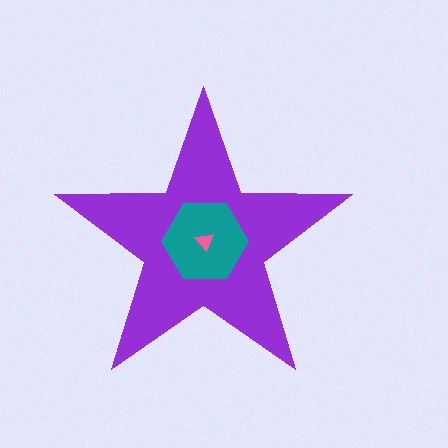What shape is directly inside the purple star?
The teal hexagon.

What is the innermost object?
The pink triangle.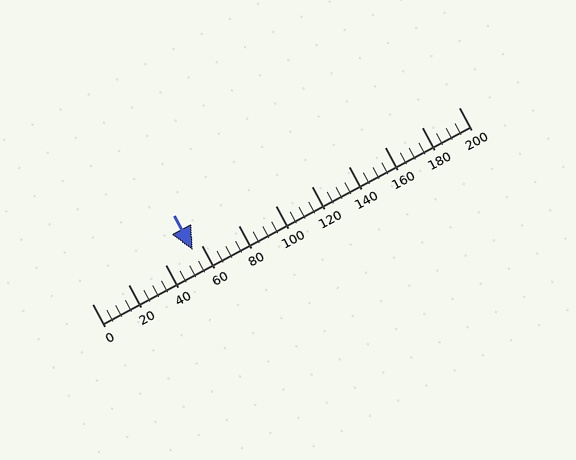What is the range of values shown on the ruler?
The ruler shows values from 0 to 200.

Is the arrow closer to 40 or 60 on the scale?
The arrow is closer to 60.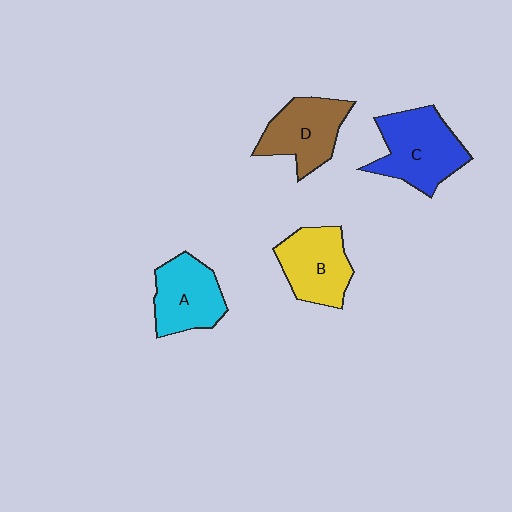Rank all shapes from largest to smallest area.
From largest to smallest: C (blue), D (brown), B (yellow), A (cyan).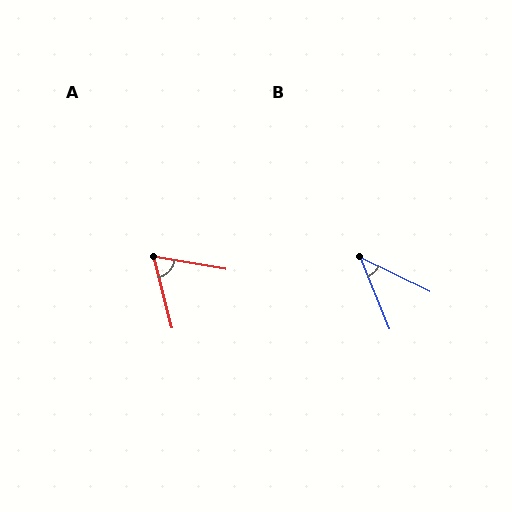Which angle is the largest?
A, at approximately 66 degrees.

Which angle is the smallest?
B, at approximately 42 degrees.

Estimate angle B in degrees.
Approximately 42 degrees.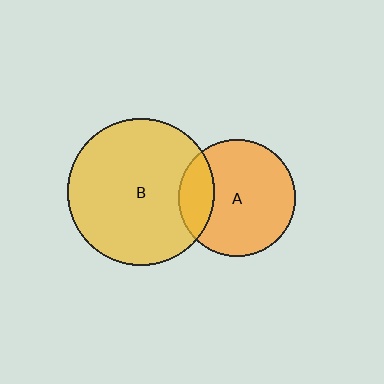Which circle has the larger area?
Circle B (yellow).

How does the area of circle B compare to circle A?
Approximately 1.6 times.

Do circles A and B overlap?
Yes.